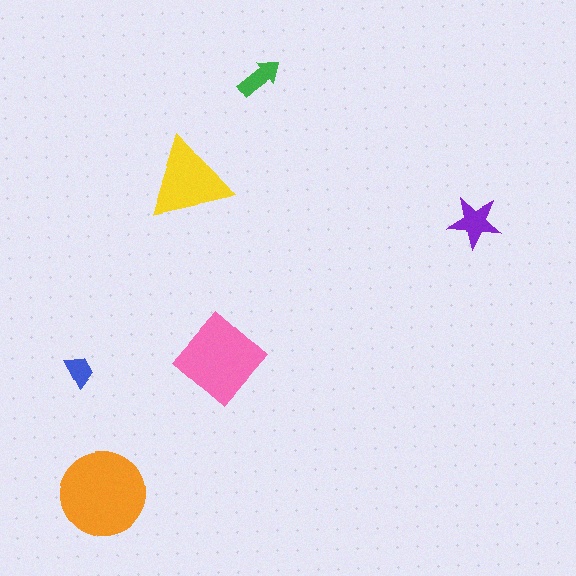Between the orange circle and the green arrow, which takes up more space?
The orange circle.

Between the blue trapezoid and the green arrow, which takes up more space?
The green arrow.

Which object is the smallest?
The blue trapezoid.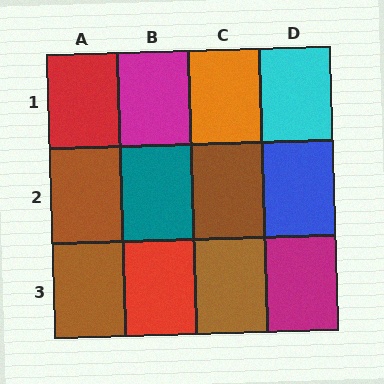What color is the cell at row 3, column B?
Red.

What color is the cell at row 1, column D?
Cyan.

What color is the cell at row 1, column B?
Magenta.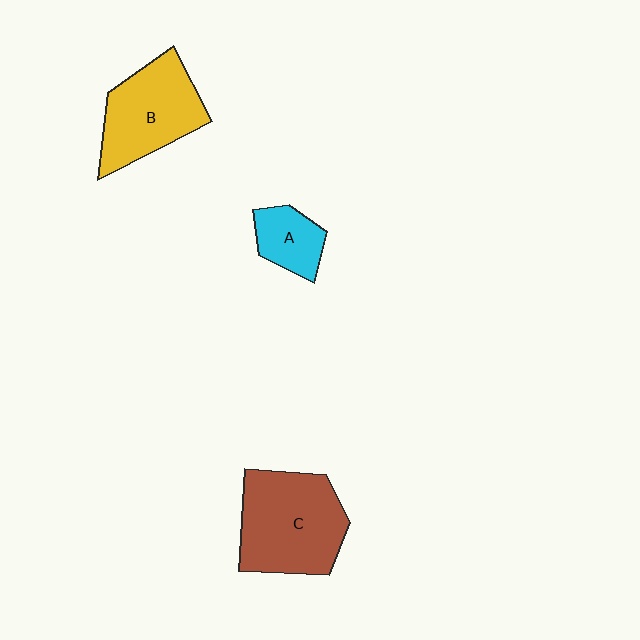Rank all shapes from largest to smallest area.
From largest to smallest: C (brown), B (yellow), A (cyan).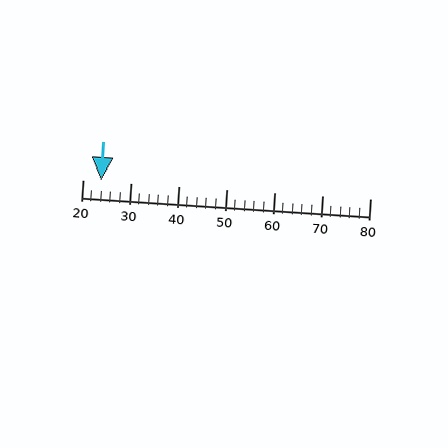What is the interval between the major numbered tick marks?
The major tick marks are spaced 10 units apart.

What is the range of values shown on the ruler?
The ruler shows values from 20 to 80.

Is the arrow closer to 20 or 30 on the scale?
The arrow is closer to 20.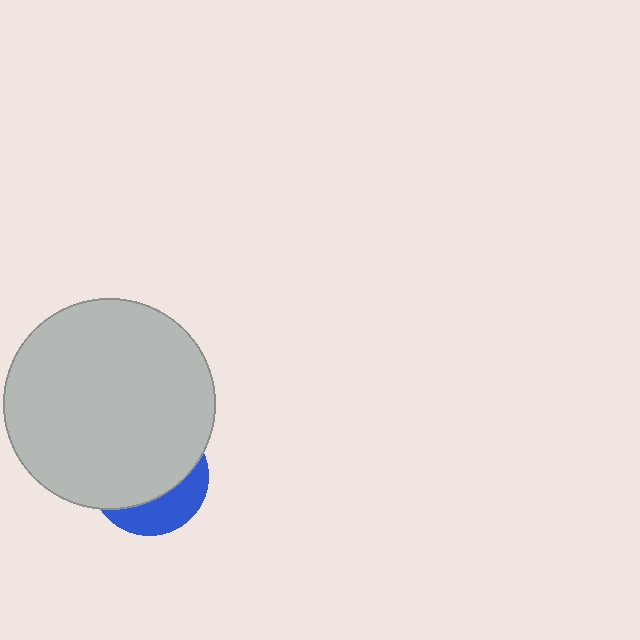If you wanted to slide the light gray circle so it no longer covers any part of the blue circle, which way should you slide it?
Slide it up — that is the most direct way to separate the two shapes.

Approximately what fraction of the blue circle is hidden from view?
Roughly 69% of the blue circle is hidden behind the light gray circle.